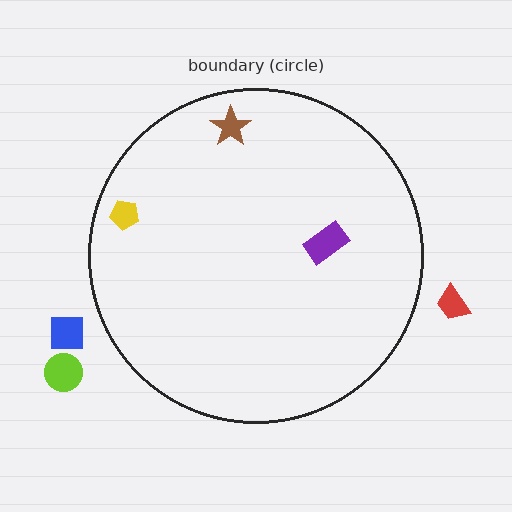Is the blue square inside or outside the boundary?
Outside.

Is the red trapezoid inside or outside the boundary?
Outside.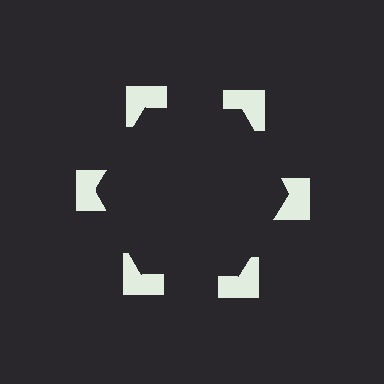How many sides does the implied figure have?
6 sides.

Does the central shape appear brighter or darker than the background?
It typically appears slightly darker than the background, even though no actual brightness change is drawn.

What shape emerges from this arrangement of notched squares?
An illusory hexagon — its edges are inferred from the aligned wedge cuts in the notched squares, not physically drawn.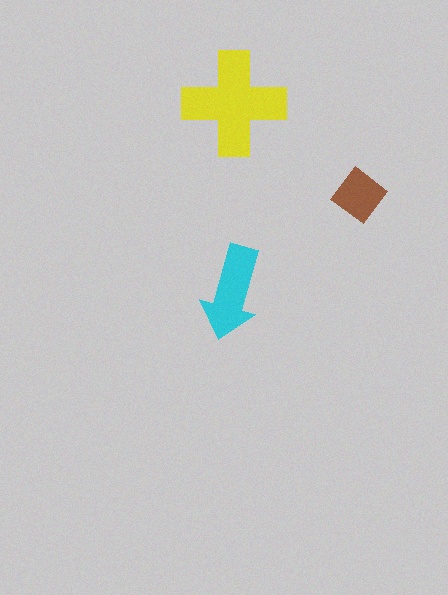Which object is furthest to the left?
The cyan arrow is leftmost.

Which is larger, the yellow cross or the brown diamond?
The yellow cross.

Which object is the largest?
The yellow cross.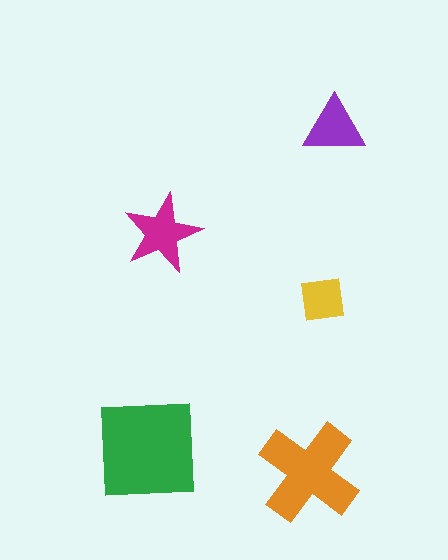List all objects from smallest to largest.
The yellow square, the purple triangle, the magenta star, the orange cross, the green square.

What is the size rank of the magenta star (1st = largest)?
3rd.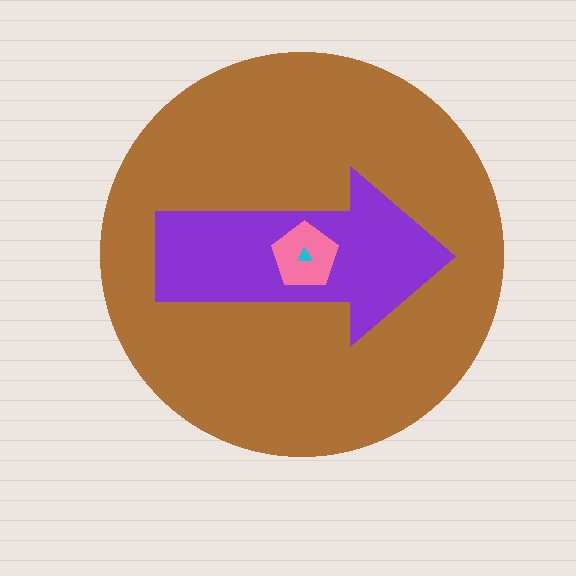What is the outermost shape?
The brown circle.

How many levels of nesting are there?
4.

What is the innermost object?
The cyan triangle.